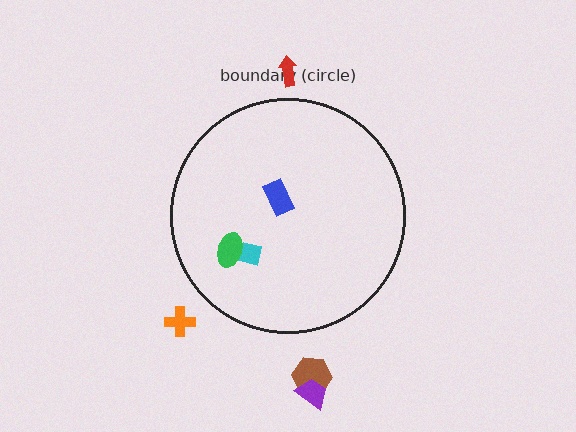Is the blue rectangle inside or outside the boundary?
Inside.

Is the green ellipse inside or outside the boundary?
Inside.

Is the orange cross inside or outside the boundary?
Outside.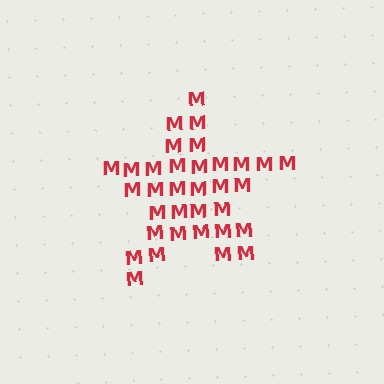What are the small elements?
The small elements are letter M's.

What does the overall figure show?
The overall figure shows a star.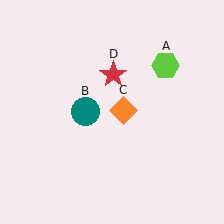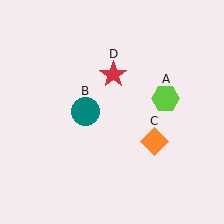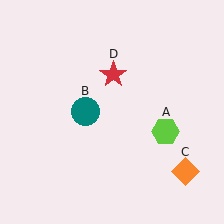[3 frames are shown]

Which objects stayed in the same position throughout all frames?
Teal circle (object B) and red star (object D) remained stationary.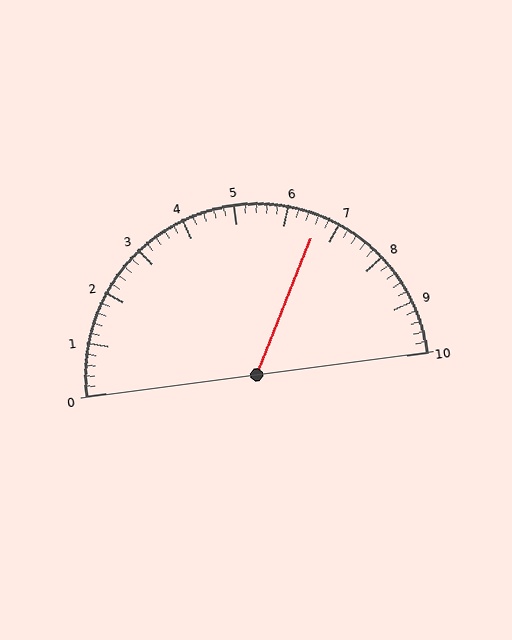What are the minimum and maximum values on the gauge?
The gauge ranges from 0 to 10.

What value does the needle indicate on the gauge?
The needle indicates approximately 6.6.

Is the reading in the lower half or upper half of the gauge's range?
The reading is in the upper half of the range (0 to 10).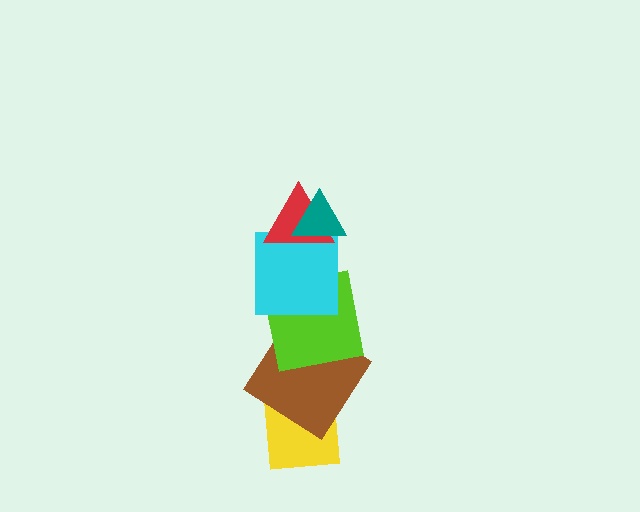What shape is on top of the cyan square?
The red triangle is on top of the cyan square.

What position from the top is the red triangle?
The red triangle is 2nd from the top.